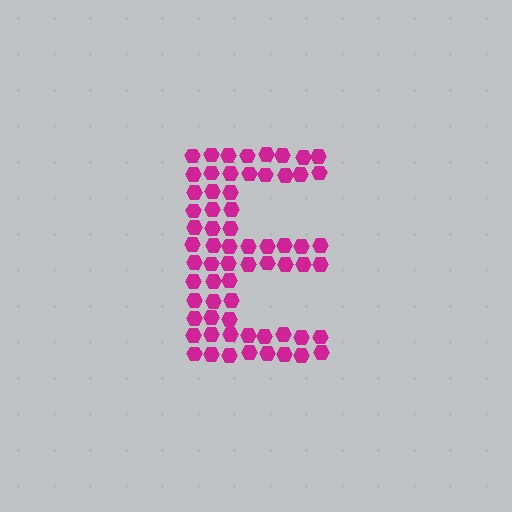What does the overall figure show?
The overall figure shows the letter E.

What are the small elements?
The small elements are hexagons.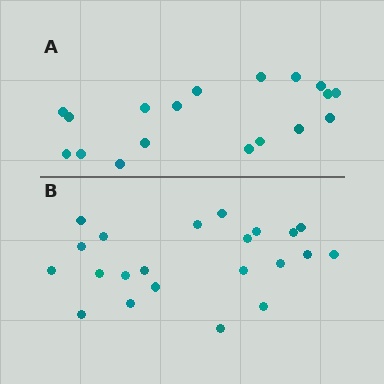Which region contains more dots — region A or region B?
Region B (the bottom region) has more dots.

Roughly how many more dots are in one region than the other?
Region B has about 4 more dots than region A.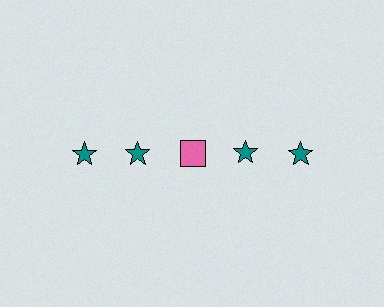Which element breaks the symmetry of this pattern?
The pink square in the top row, center column breaks the symmetry. All other shapes are teal stars.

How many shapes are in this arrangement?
There are 5 shapes arranged in a grid pattern.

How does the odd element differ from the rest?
It differs in both color (pink instead of teal) and shape (square instead of star).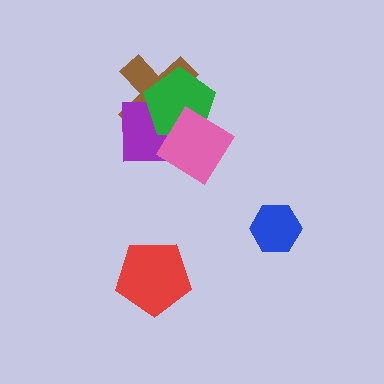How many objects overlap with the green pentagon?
3 objects overlap with the green pentagon.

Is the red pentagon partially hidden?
No, no other shape covers it.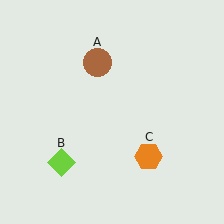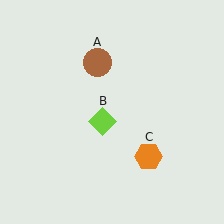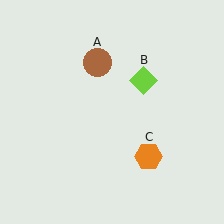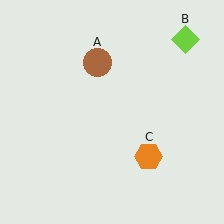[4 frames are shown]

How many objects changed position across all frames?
1 object changed position: lime diamond (object B).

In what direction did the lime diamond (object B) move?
The lime diamond (object B) moved up and to the right.